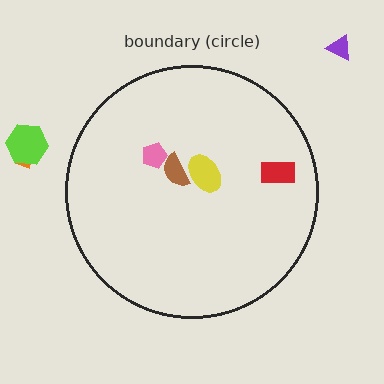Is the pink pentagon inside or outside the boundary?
Inside.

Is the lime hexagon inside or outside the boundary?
Outside.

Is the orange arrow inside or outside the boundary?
Outside.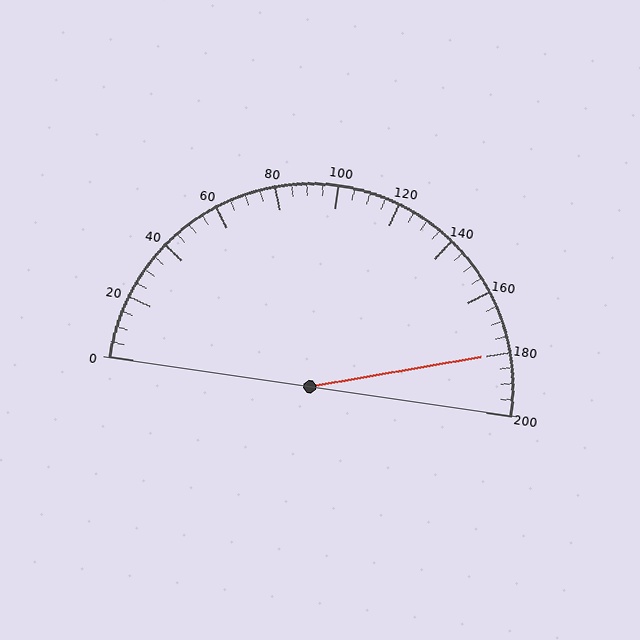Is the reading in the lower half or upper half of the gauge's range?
The reading is in the upper half of the range (0 to 200).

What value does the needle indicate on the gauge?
The needle indicates approximately 180.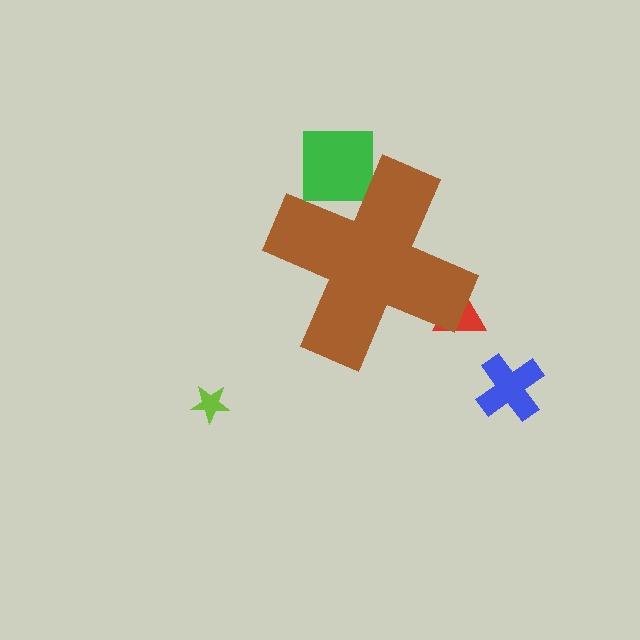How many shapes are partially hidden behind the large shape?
2 shapes are partially hidden.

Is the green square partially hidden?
Yes, the green square is partially hidden behind the brown cross.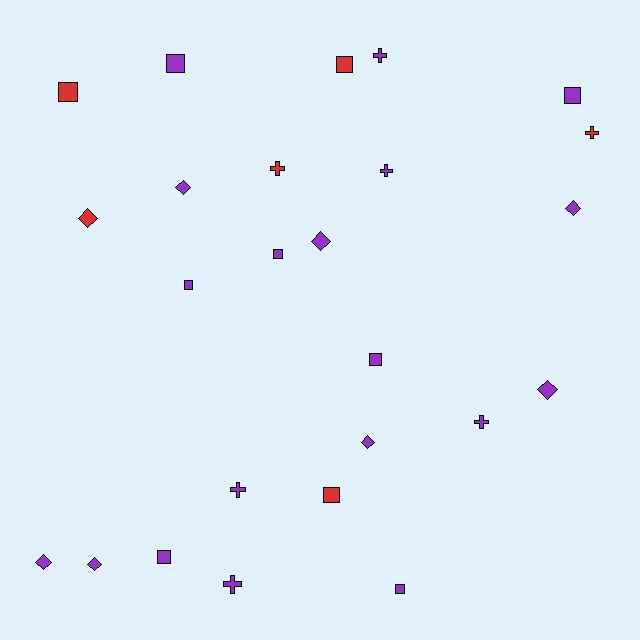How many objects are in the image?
There are 25 objects.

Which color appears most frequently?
Purple, with 19 objects.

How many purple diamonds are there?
There are 7 purple diamonds.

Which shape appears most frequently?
Square, with 10 objects.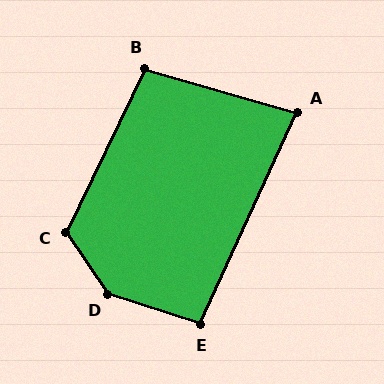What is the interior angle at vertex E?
Approximately 97 degrees (obtuse).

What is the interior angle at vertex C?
Approximately 120 degrees (obtuse).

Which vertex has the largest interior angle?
D, at approximately 142 degrees.